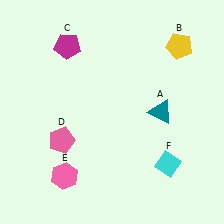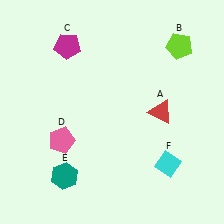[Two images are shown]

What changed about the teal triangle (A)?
In Image 1, A is teal. In Image 2, it changed to red.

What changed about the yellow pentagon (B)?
In Image 1, B is yellow. In Image 2, it changed to lime.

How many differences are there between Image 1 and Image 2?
There are 3 differences between the two images.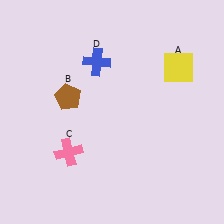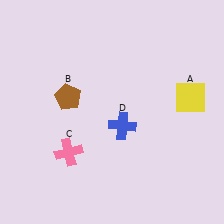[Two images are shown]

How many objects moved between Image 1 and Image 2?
2 objects moved between the two images.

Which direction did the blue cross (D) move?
The blue cross (D) moved down.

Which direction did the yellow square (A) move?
The yellow square (A) moved down.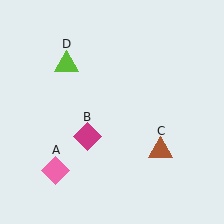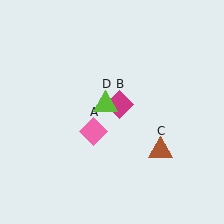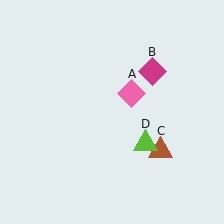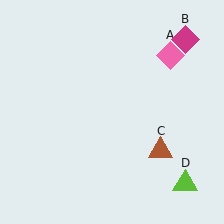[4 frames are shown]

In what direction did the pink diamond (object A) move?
The pink diamond (object A) moved up and to the right.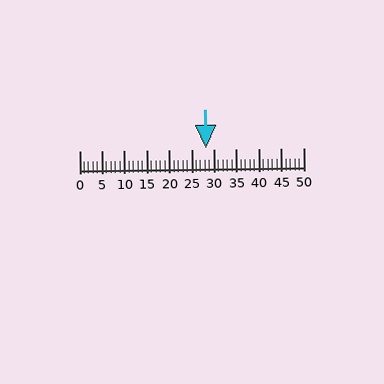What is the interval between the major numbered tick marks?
The major tick marks are spaced 5 units apart.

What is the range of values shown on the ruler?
The ruler shows values from 0 to 50.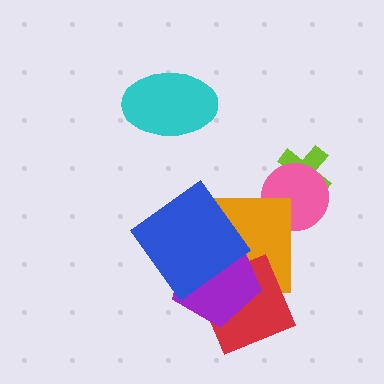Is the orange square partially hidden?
Yes, it is partially covered by another shape.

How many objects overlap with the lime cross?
1 object overlaps with the lime cross.